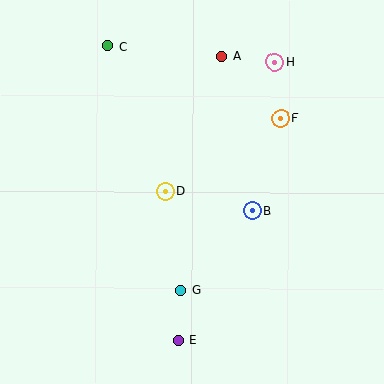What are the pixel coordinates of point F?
Point F is at (281, 118).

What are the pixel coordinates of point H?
Point H is at (275, 62).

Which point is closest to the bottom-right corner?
Point E is closest to the bottom-right corner.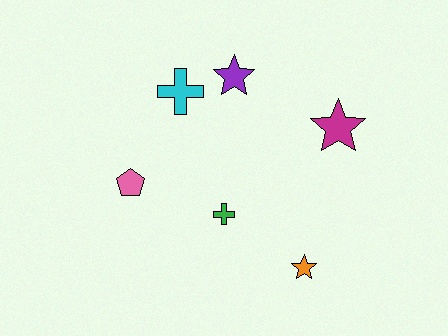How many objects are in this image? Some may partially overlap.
There are 6 objects.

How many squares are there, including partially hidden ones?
There are no squares.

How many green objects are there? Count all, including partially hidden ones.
There is 1 green object.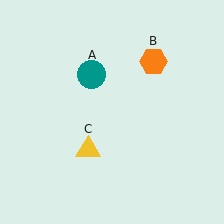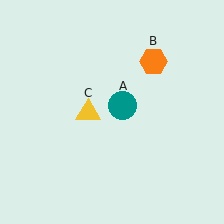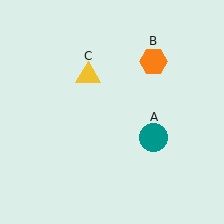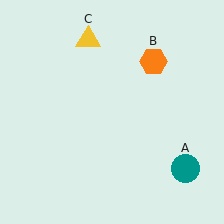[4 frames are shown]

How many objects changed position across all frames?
2 objects changed position: teal circle (object A), yellow triangle (object C).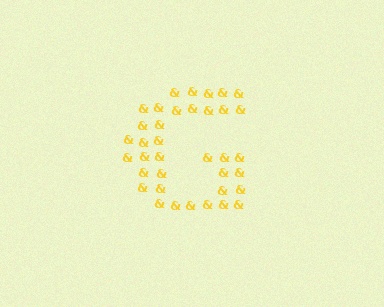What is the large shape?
The large shape is the letter G.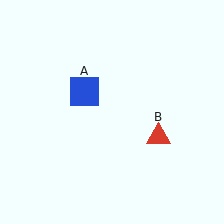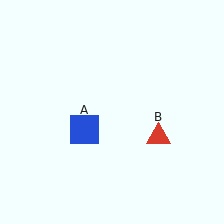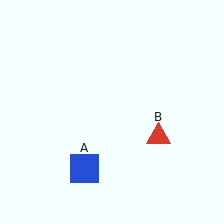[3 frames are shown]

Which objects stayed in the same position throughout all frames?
Red triangle (object B) remained stationary.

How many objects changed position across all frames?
1 object changed position: blue square (object A).